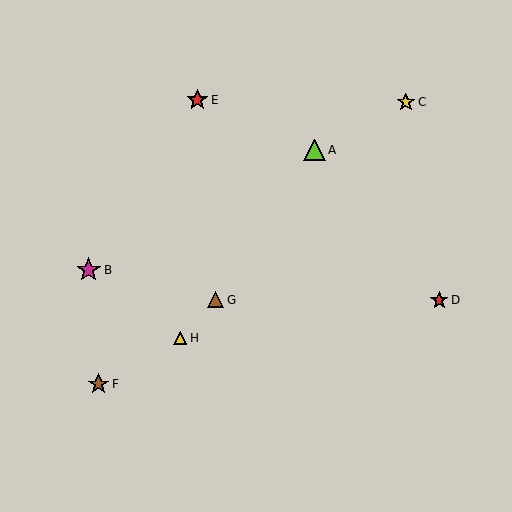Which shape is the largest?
The magenta star (labeled B) is the largest.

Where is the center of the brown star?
The center of the brown star is at (99, 384).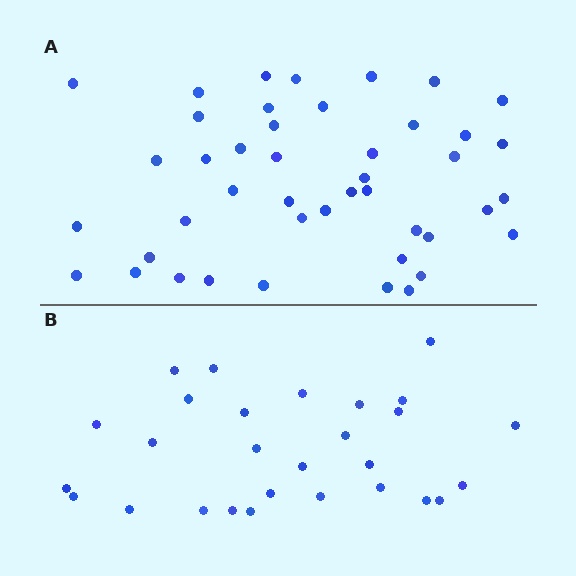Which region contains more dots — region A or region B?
Region A (the top region) has more dots.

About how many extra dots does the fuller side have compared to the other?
Region A has approximately 15 more dots than region B.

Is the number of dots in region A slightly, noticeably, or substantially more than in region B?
Region A has substantially more. The ratio is roughly 1.6 to 1.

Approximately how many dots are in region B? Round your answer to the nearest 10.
About 30 dots. (The exact count is 28, which rounds to 30.)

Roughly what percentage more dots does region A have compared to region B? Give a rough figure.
About 55% more.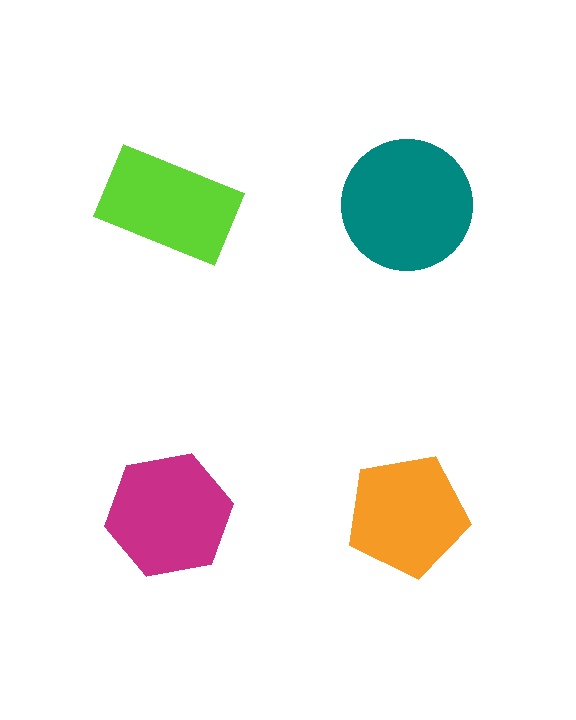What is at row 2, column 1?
A magenta hexagon.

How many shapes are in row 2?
2 shapes.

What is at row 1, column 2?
A teal circle.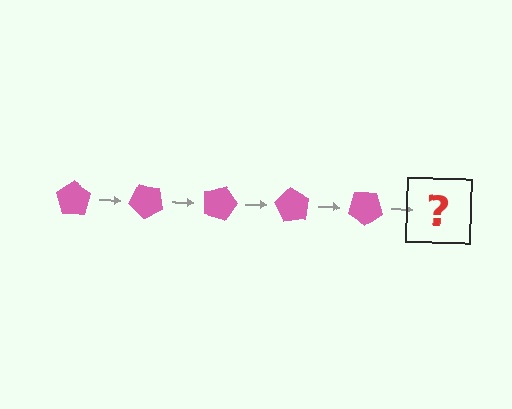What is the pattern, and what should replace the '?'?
The pattern is that the pentagon rotates 45 degrees each step. The '?' should be a pink pentagon rotated 225 degrees.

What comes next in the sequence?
The next element should be a pink pentagon rotated 225 degrees.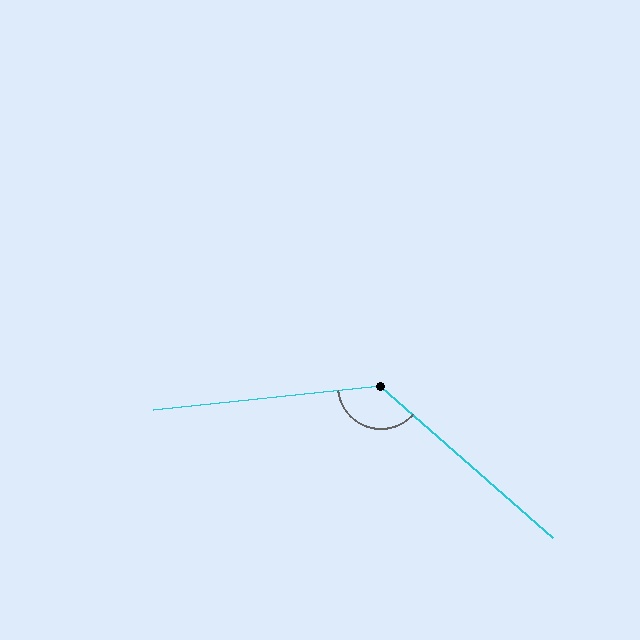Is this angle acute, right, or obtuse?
It is obtuse.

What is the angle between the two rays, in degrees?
Approximately 133 degrees.